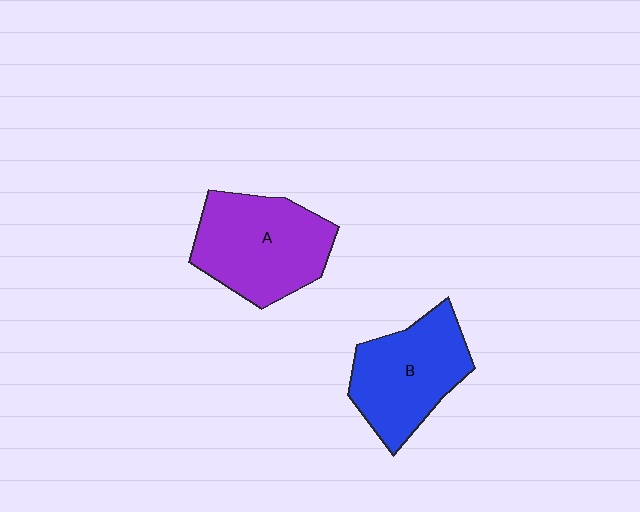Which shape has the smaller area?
Shape B (blue).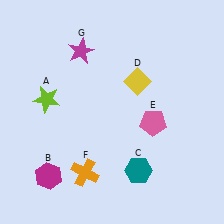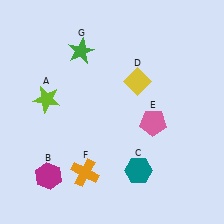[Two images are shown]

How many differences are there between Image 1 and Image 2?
There is 1 difference between the two images.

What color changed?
The star (G) changed from magenta in Image 1 to green in Image 2.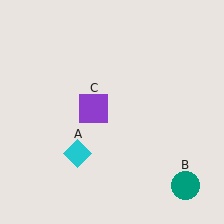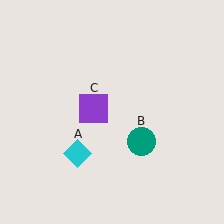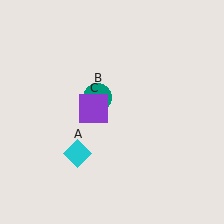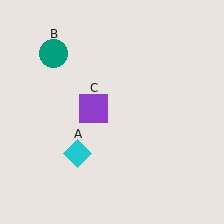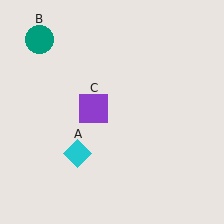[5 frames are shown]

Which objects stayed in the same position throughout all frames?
Cyan diamond (object A) and purple square (object C) remained stationary.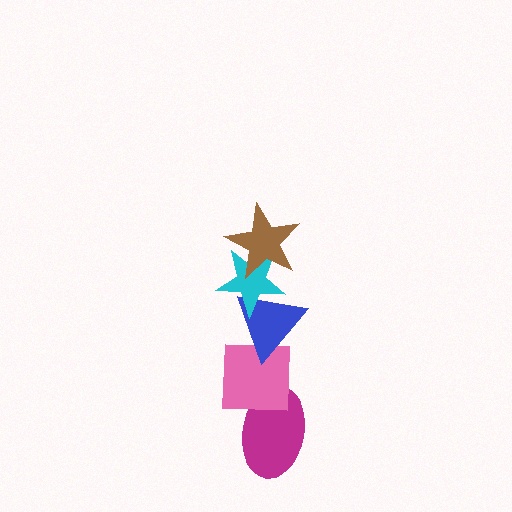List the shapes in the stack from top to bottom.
From top to bottom: the brown star, the cyan star, the blue triangle, the pink square, the magenta ellipse.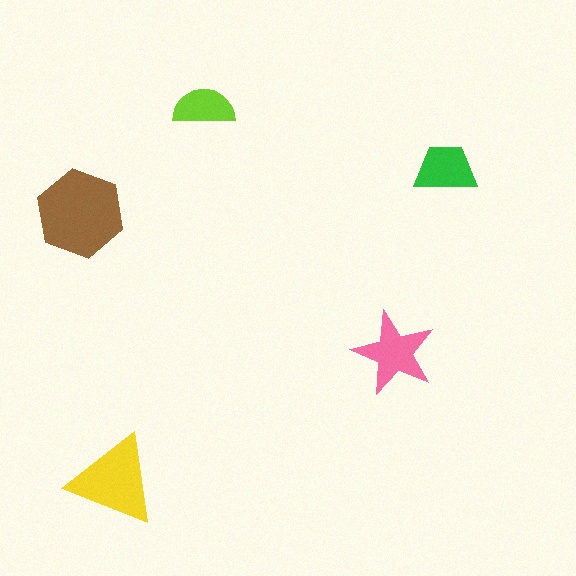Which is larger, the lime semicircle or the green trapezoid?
The green trapezoid.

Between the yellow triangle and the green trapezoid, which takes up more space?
The yellow triangle.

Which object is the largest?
The brown hexagon.